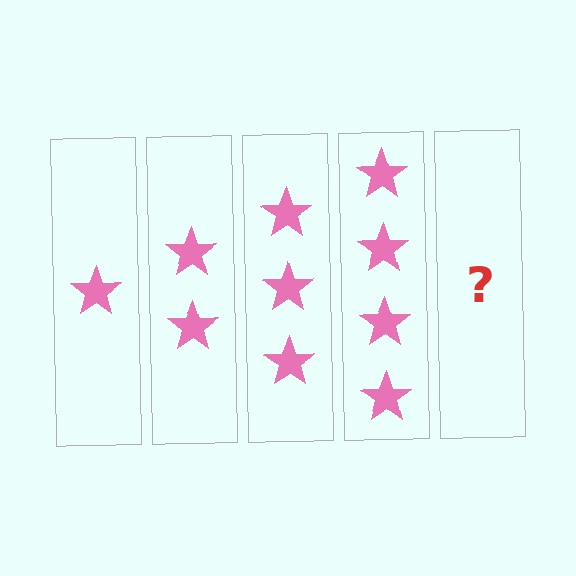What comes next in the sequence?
The next element should be 5 stars.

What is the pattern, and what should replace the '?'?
The pattern is that each step adds one more star. The '?' should be 5 stars.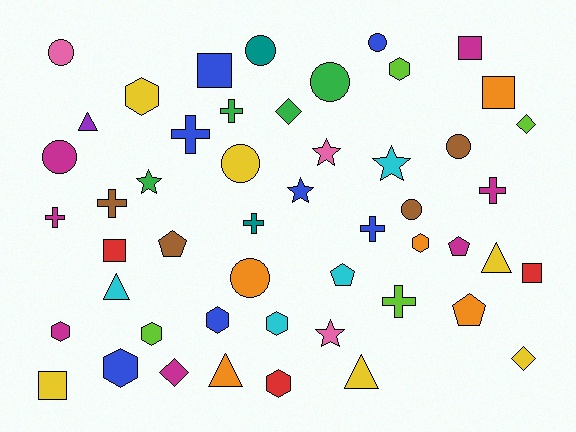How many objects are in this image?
There are 50 objects.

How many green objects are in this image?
There are 4 green objects.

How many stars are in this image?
There are 5 stars.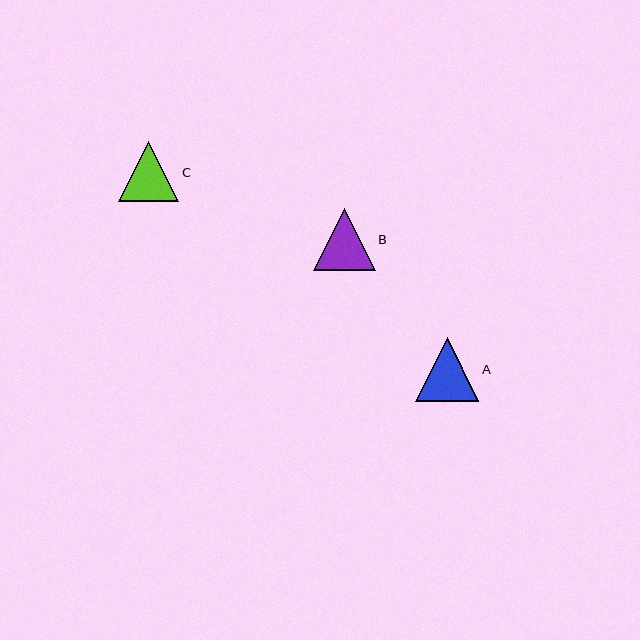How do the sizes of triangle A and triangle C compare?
Triangle A and triangle C are approximately the same size.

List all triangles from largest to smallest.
From largest to smallest: A, B, C.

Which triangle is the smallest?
Triangle C is the smallest with a size of approximately 60 pixels.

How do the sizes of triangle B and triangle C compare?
Triangle B and triangle C are approximately the same size.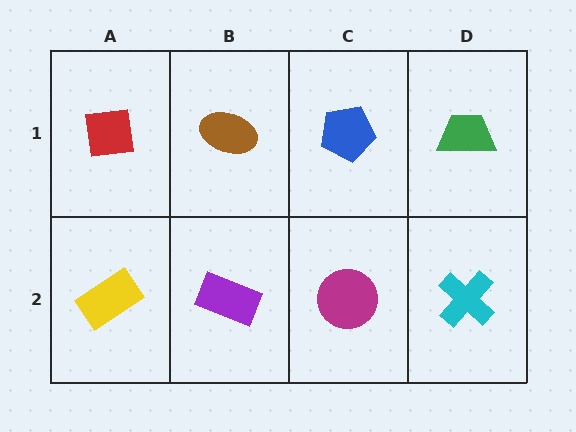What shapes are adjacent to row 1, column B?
A purple rectangle (row 2, column B), a red square (row 1, column A), a blue pentagon (row 1, column C).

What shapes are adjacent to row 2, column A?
A red square (row 1, column A), a purple rectangle (row 2, column B).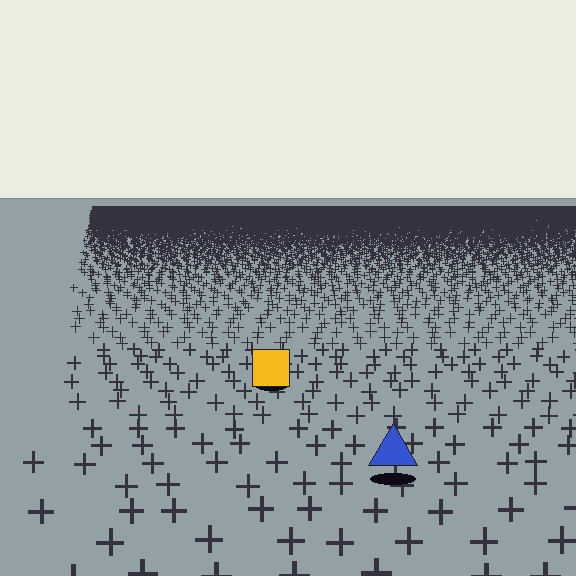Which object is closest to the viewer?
The blue triangle is closest. The texture marks near it are larger and more spread out.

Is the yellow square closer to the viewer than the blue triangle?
No. The blue triangle is closer — you can tell from the texture gradient: the ground texture is coarser near it.